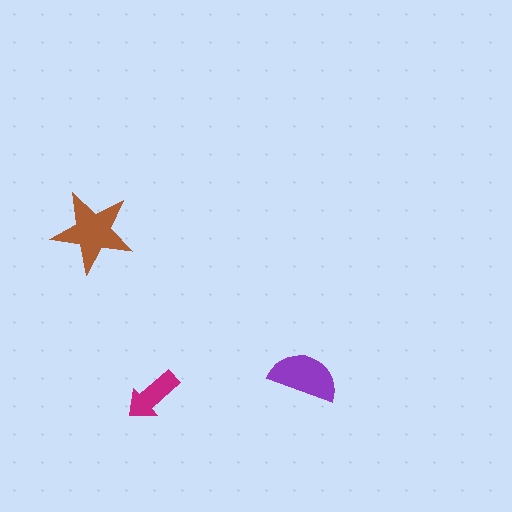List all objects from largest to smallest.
The brown star, the purple semicircle, the magenta arrow.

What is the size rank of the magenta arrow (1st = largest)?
3rd.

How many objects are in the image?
There are 3 objects in the image.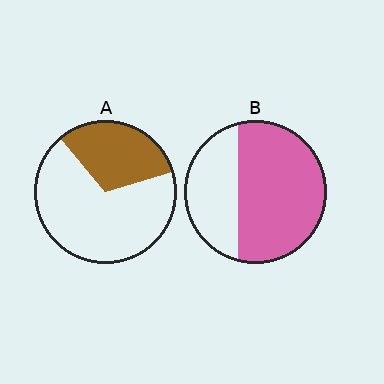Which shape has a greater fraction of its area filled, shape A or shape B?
Shape B.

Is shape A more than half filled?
No.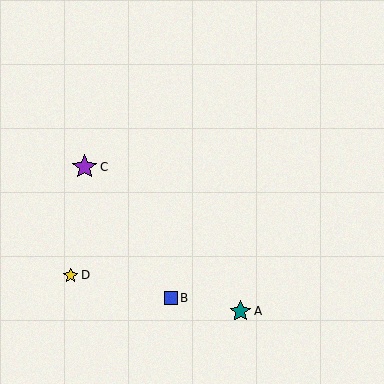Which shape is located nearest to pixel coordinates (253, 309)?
The teal star (labeled A) at (240, 311) is nearest to that location.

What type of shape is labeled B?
Shape B is a blue square.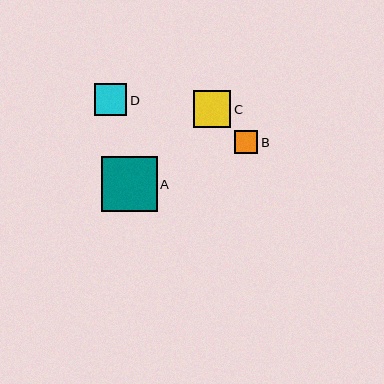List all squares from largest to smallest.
From largest to smallest: A, C, D, B.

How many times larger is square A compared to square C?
Square A is approximately 1.5 times the size of square C.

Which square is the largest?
Square A is the largest with a size of approximately 55 pixels.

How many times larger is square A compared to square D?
Square A is approximately 1.7 times the size of square D.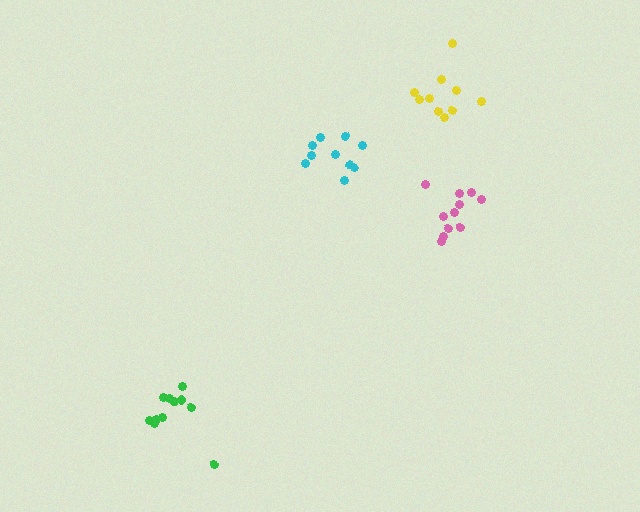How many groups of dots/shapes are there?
There are 4 groups.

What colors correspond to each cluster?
The clusters are colored: cyan, yellow, green, pink.